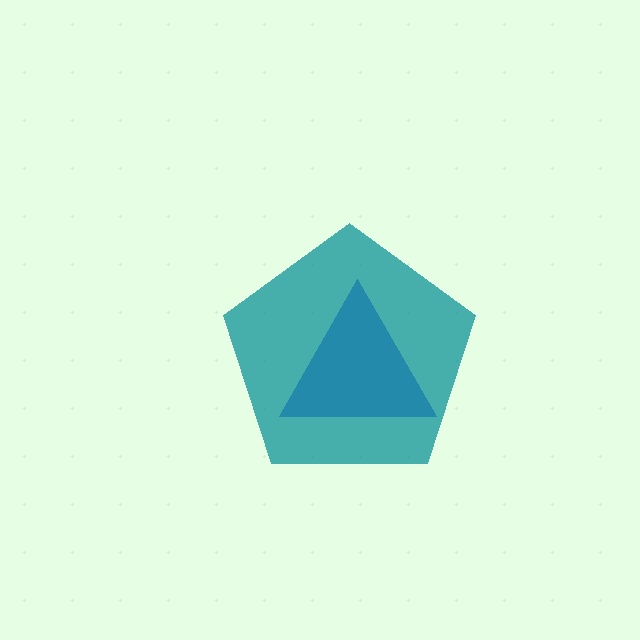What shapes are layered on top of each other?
The layered shapes are: a blue triangle, a teal pentagon.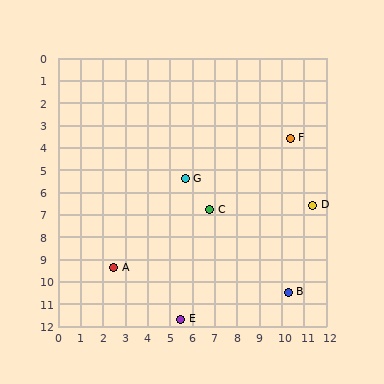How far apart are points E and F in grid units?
Points E and F are about 9.5 grid units apart.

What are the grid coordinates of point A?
Point A is at approximately (2.5, 9.4).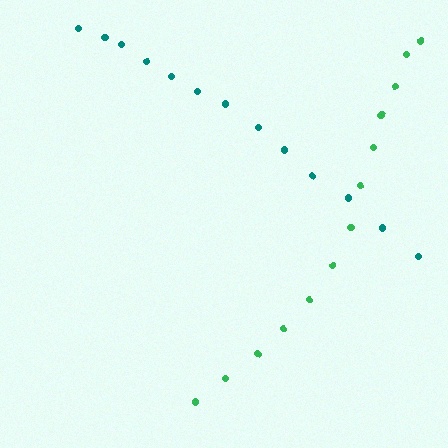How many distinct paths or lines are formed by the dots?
There are 2 distinct paths.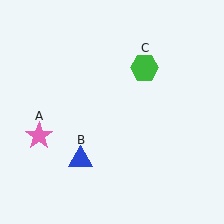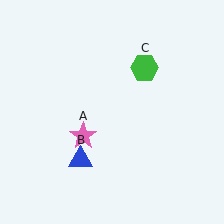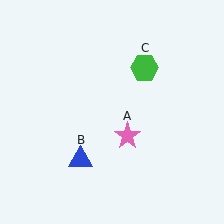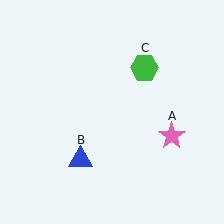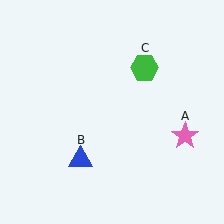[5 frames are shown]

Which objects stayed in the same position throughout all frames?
Blue triangle (object B) and green hexagon (object C) remained stationary.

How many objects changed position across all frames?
1 object changed position: pink star (object A).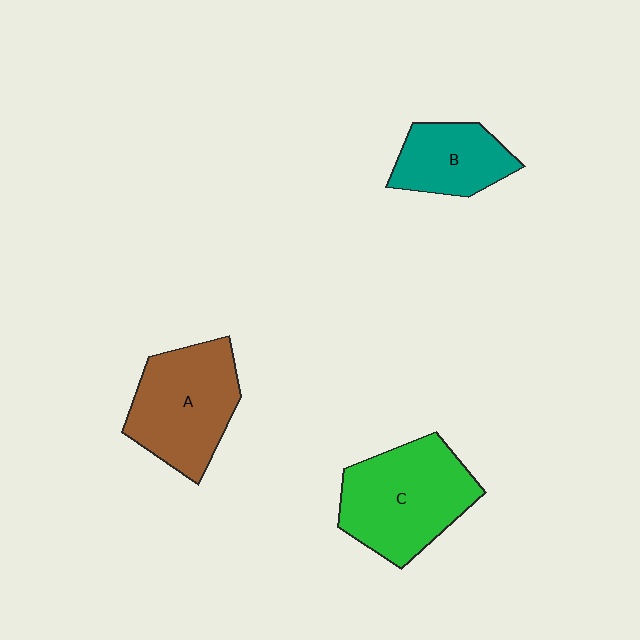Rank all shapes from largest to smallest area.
From largest to smallest: C (green), A (brown), B (teal).